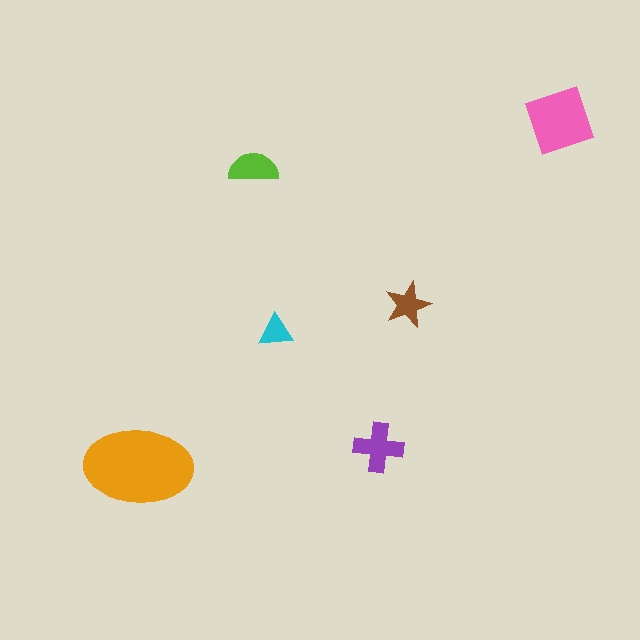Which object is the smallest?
The cyan triangle.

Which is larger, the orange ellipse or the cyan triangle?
The orange ellipse.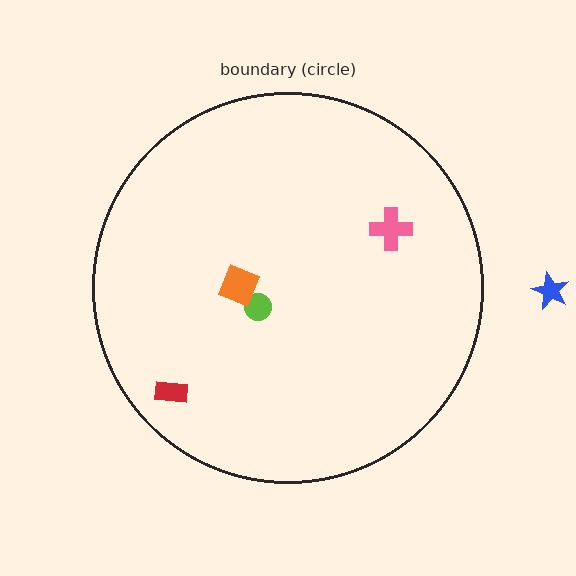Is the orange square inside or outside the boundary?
Inside.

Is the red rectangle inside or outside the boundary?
Inside.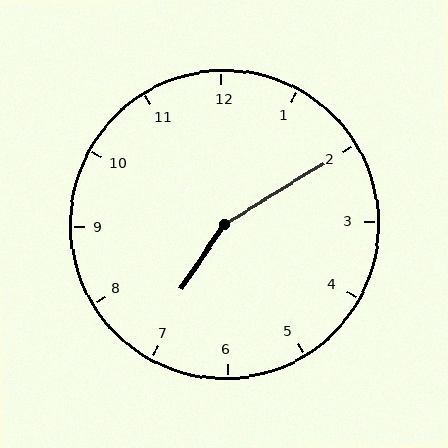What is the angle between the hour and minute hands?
Approximately 155 degrees.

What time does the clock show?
7:10.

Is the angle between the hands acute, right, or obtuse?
It is obtuse.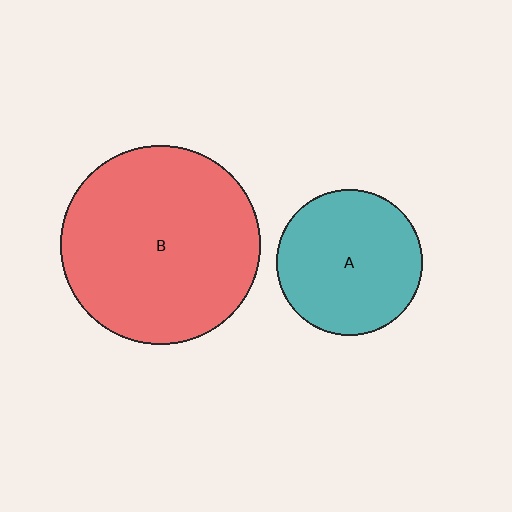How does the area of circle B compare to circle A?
Approximately 1.9 times.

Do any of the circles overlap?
No, none of the circles overlap.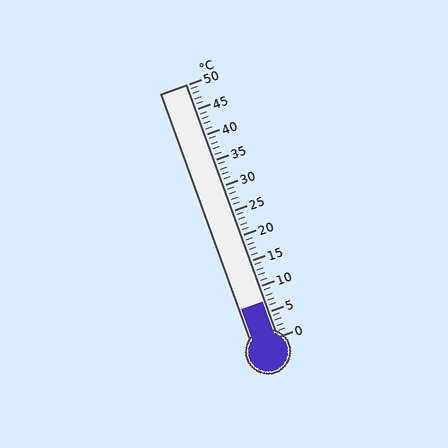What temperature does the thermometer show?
The thermometer shows approximately 7°C.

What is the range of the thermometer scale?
The thermometer scale ranges from 0°C to 50°C.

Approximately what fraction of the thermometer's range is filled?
The thermometer is filled to approximately 15% of its range.